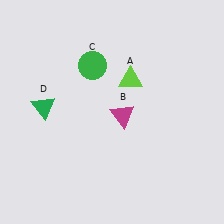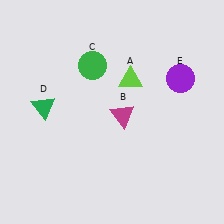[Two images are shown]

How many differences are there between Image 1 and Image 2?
There is 1 difference between the two images.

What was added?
A purple circle (E) was added in Image 2.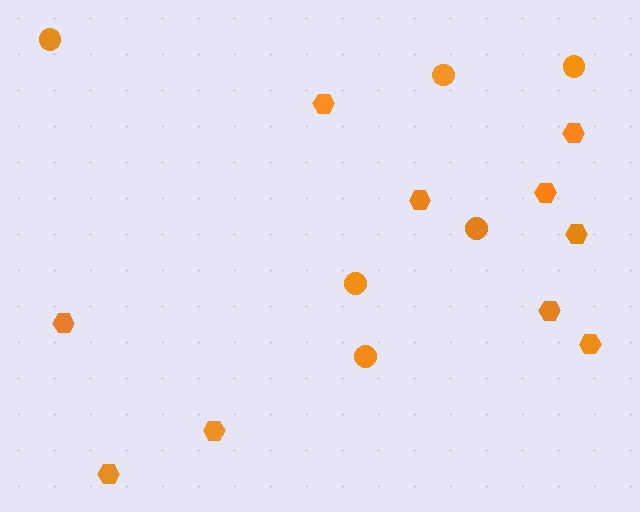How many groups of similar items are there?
There are 2 groups: one group of hexagons (10) and one group of circles (6).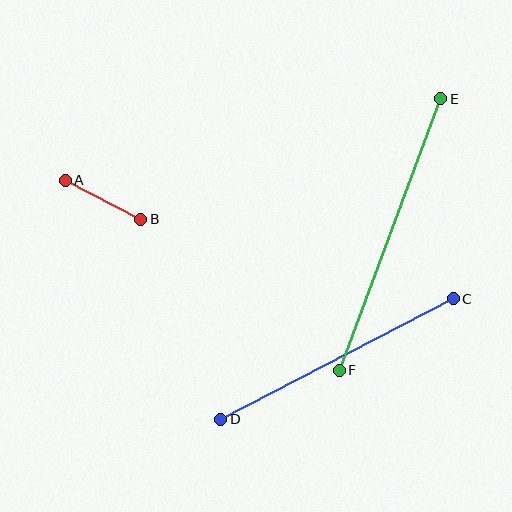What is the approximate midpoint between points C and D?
The midpoint is at approximately (337, 359) pixels.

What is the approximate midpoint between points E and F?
The midpoint is at approximately (390, 235) pixels.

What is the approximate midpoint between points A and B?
The midpoint is at approximately (103, 200) pixels.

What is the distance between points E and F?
The distance is approximately 290 pixels.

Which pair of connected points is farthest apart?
Points E and F are farthest apart.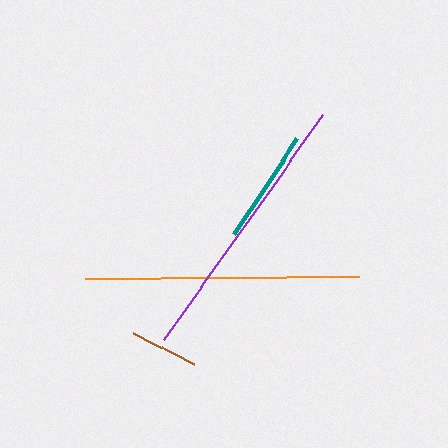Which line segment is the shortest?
The brown line is the shortest at approximately 69 pixels.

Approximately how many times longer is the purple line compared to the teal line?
The purple line is approximately 2.4 times the length of the teal line.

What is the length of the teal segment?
The teal segment is approximately 114 pixels long.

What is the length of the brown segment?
The brown segment is approximately 69 pixels long.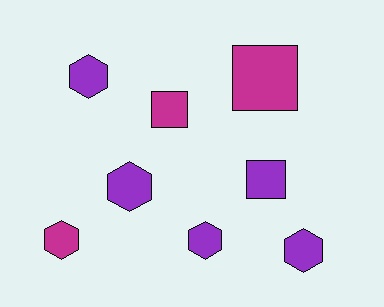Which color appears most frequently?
Purple, with 5 objects.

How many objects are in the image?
There are 8 objects.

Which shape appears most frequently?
Hexagon, with 5 objects.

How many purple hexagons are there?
There are 4 purple hexagons.